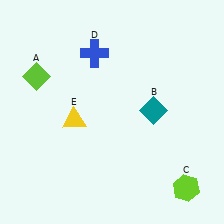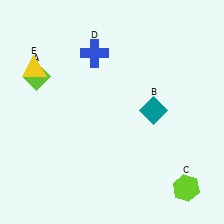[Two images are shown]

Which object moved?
The yellow triangle (E) moved up.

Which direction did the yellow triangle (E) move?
The yellow triangle (E) moved up.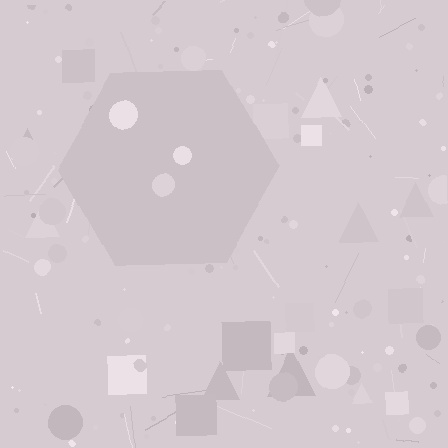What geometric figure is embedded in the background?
A hexagon is embedded in the background.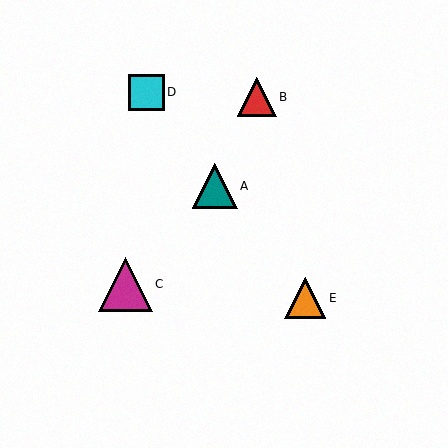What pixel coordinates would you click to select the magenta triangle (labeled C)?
Click at (125, 284) to select the magenta triangle C.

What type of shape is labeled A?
Shape A is a teal triangle.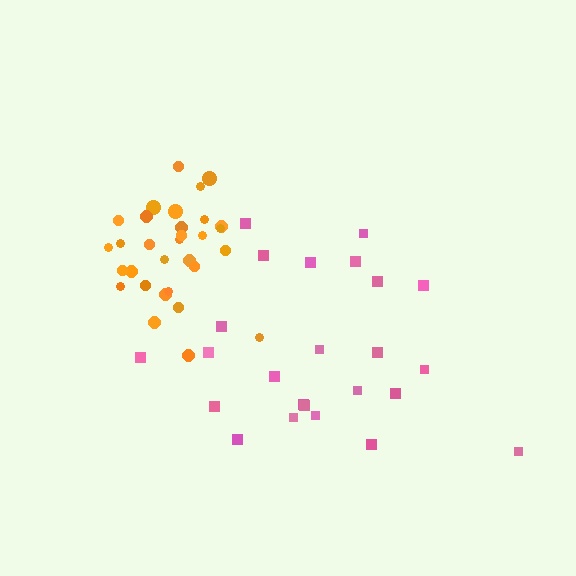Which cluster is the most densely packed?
Orange.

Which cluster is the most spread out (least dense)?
Pink.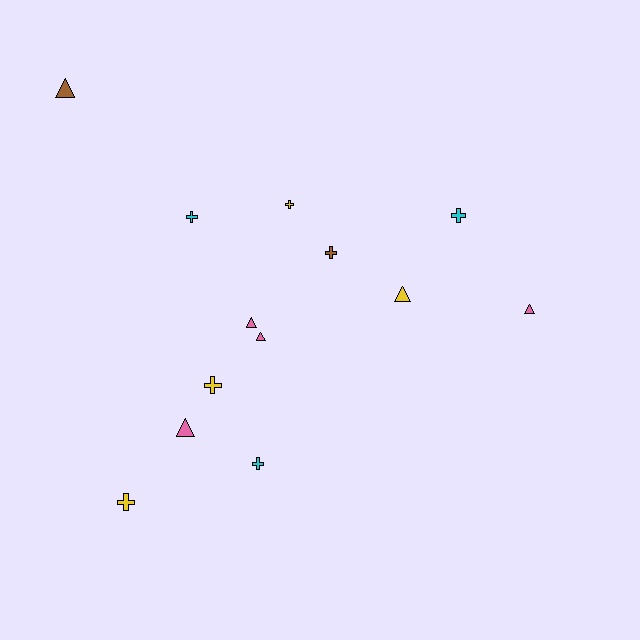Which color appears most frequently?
Pink, with 4 objects.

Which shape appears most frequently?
Cross, with 7 objects.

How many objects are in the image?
There are 13 objects.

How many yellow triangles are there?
There is 1 yellow triangle.